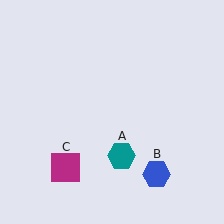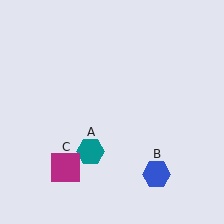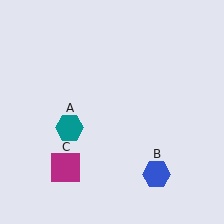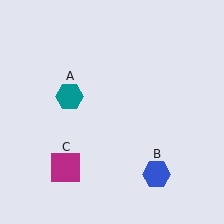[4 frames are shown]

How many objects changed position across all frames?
1 object changed position: teal hexagon (object A).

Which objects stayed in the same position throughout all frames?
Blue hexagon (object B) and magenta square (object C) remained stationary.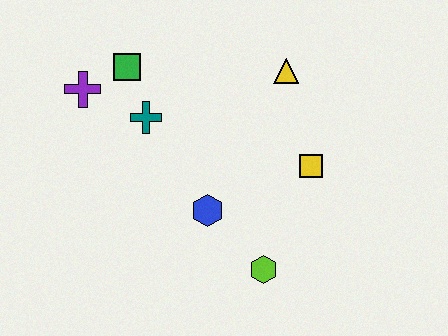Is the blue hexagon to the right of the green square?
Yes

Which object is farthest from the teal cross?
The lime hexagon is farthest from the teal cross.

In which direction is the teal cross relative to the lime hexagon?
The teal cross is above the lime hexagon.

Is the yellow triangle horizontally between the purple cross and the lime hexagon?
No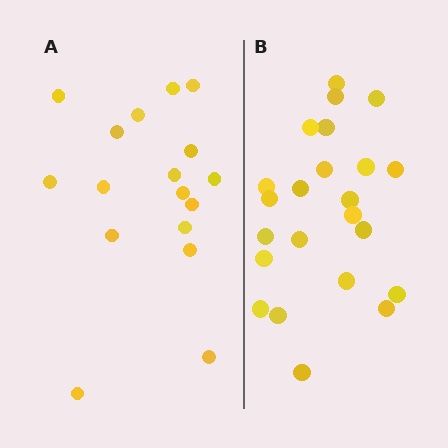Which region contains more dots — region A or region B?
Region B (the right region) has more dots.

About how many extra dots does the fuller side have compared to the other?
Region B has about 6 more dots than region A.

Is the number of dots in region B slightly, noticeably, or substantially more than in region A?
Region B has noticeably more, but not dramatically so. The ratio is roughly 1.4 to 1.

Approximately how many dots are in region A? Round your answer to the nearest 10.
About 20 dots. (The exact count is 17, which rounds to 20.)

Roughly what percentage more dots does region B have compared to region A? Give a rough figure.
About 35% more.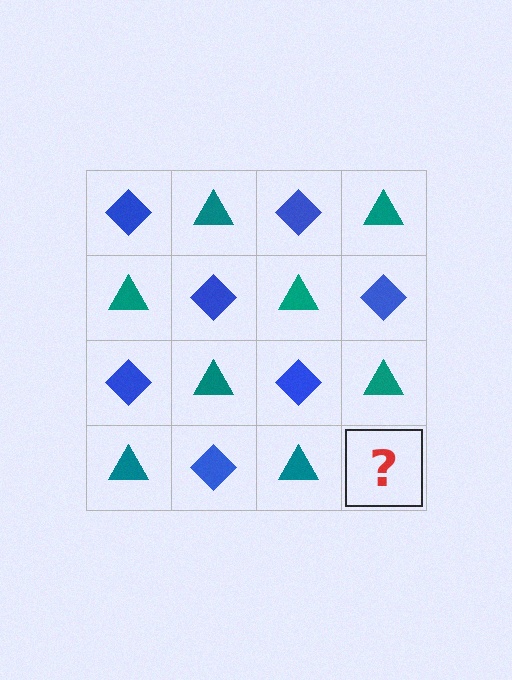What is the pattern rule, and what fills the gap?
The rule is that it alternates blue diamond and teal triangle in a checkerboard pattern. The gap should be filled with a blue diamond.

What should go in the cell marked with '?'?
The missing cell should contain a blue diamond.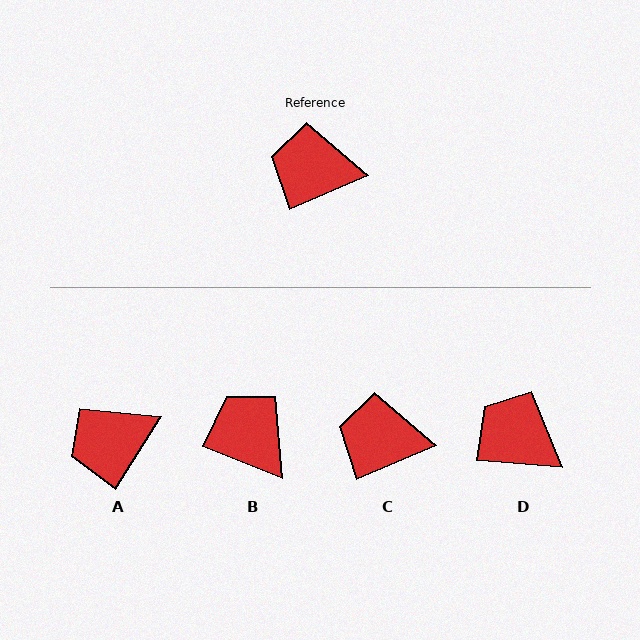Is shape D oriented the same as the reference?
No, it is off by about 27 degrees.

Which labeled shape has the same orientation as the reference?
C.